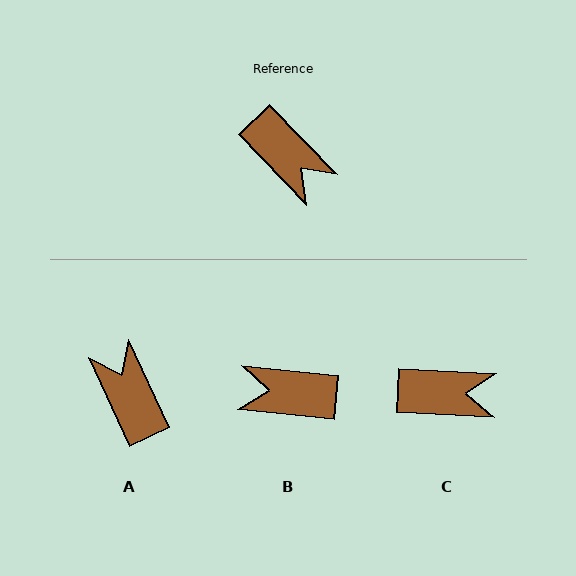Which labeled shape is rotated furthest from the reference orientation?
A, about 161 degrees away.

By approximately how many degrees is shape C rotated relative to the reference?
Approximately 43 degrees counter-clockwise.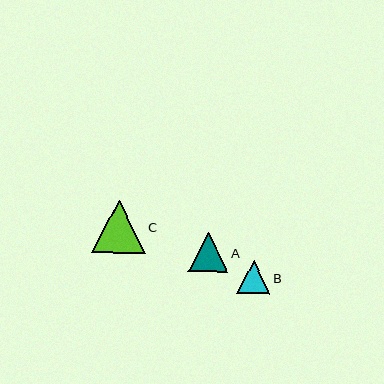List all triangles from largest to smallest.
From largest to smallest: C, A, B.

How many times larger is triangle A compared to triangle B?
Triangle A is approximately 1.2 times the size of triangle B.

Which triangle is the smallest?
Triangle B is the smallest with a size of approximately 33 pixels.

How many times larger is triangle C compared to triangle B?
Triangle C is approximately 1.6 times the size of triangle B.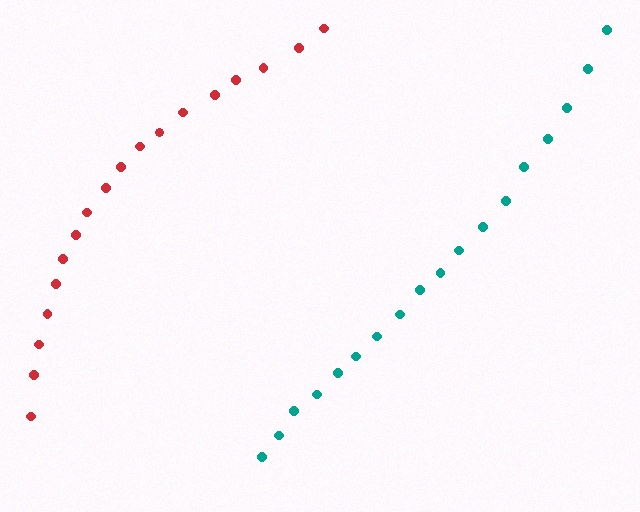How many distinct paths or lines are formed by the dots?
There are 2 distinct paths.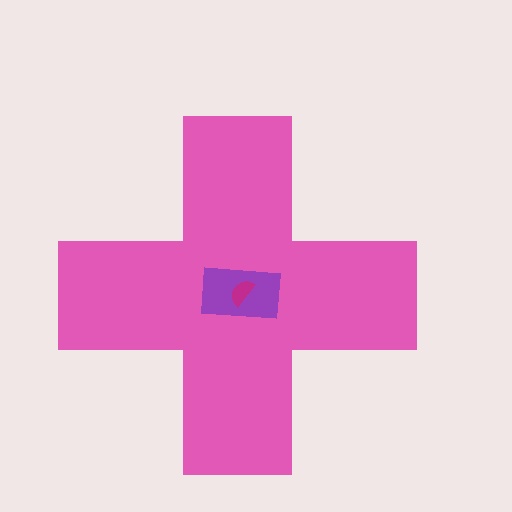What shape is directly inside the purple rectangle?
The magenta semicircle.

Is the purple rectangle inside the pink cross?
Yes.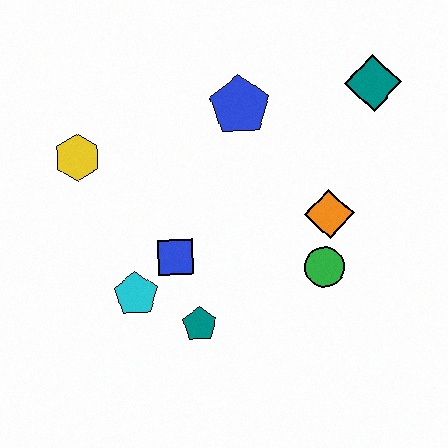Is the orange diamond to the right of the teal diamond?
No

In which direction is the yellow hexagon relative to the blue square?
The yellow hexagon is above the blue square.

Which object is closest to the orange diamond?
The green circle is closest to the orange diamond.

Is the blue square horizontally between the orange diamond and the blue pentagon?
No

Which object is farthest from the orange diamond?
The yellow hexagon is farthest from the orange diamond.